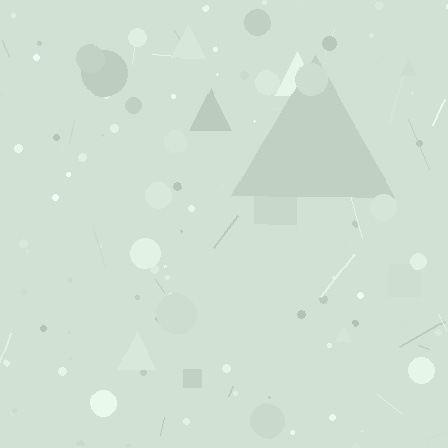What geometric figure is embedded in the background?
A triangle is embedded in the background.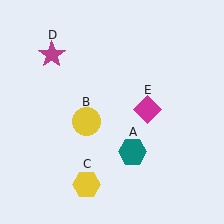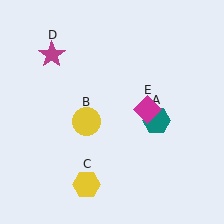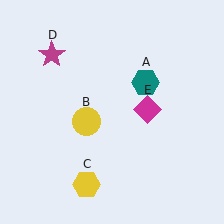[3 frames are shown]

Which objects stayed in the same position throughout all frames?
Yellow circle (object B) and yellow hexagon (object C) and magenta star (object D) and magenta diamond (object E) remained stationary.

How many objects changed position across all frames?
1 object changed position: teal hexagon (object A).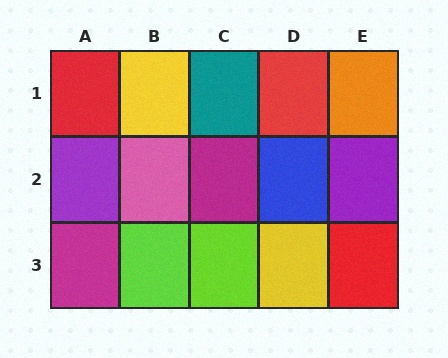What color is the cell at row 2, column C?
Magenta.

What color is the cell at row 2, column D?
Blue.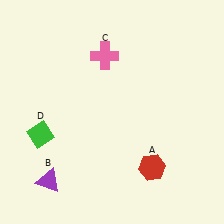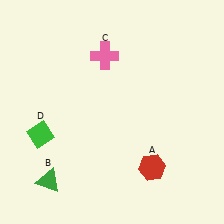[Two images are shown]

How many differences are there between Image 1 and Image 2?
There is 1 difference between the two images.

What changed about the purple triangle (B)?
In Image 1, B is purple. In Image 2, it changed to green.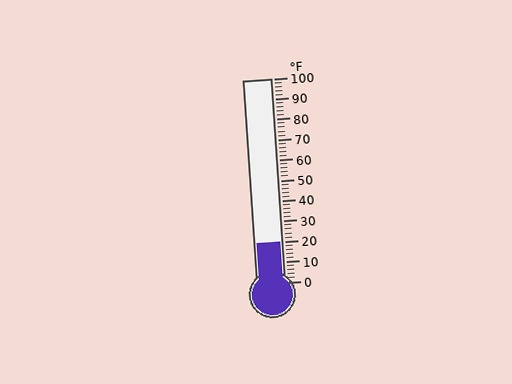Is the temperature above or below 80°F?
The temperature is below 80°F.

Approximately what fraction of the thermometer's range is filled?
The thermometer is filled to approximately 20% of its range.